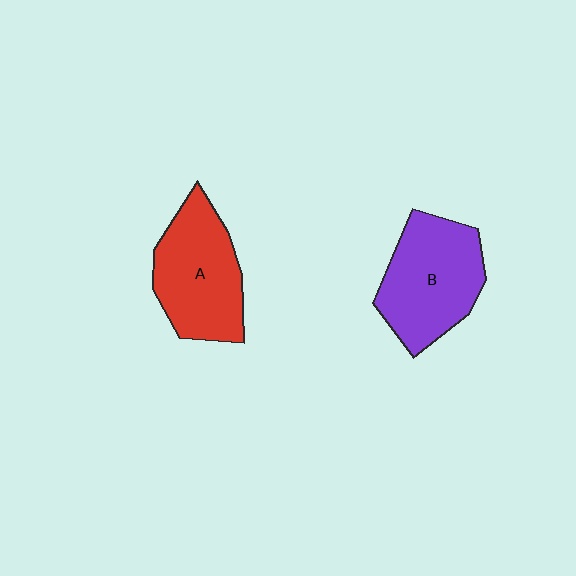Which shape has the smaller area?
Shape A (red).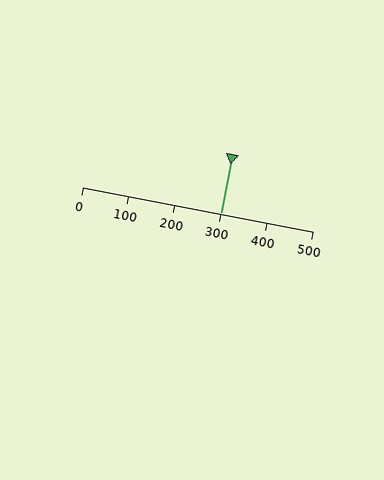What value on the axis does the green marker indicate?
The marker indicates approximately 300.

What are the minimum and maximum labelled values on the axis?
The axis runs from 0 to 500.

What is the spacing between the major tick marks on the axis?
The major ticks are spaced 100 apart.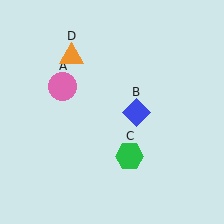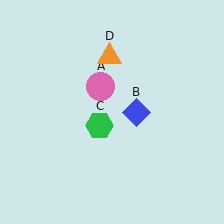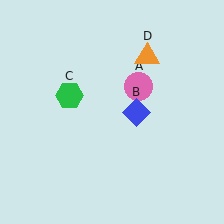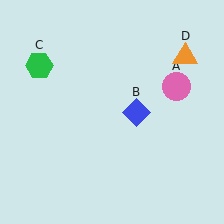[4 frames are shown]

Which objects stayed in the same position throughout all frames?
Blue diamond (object B) remained stationary.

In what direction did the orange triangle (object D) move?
The orange triangle (object D) moved right.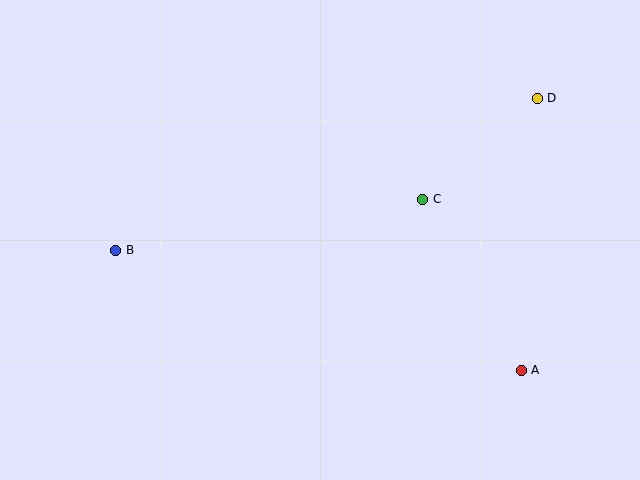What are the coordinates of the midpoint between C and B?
The midpoint between C and B is at (269, 225).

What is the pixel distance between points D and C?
The distance between D and C is 152 pixels.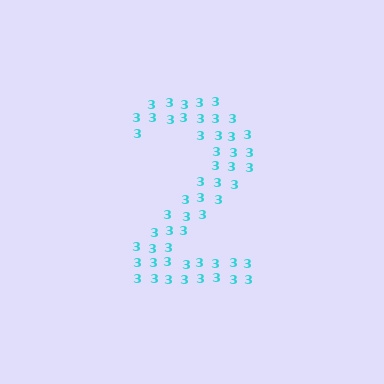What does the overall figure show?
The overall figure shows the digit 2.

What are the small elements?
The small elements are digit 3's.